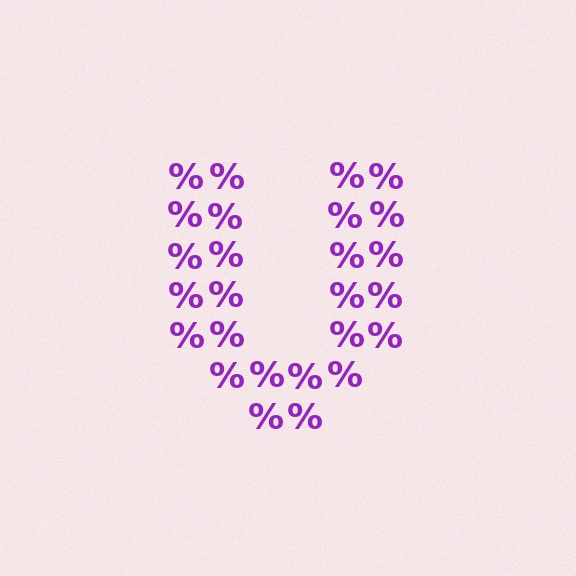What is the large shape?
The large shape is the letter U.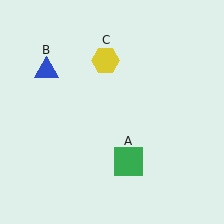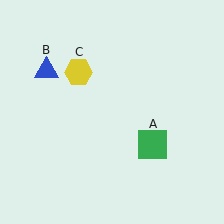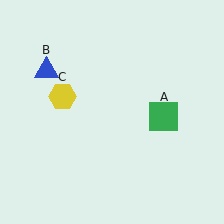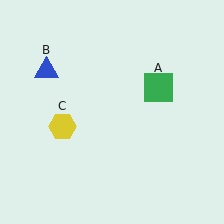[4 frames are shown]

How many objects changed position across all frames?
2 objects changed position: green square (object A), yellow hexagon (object C).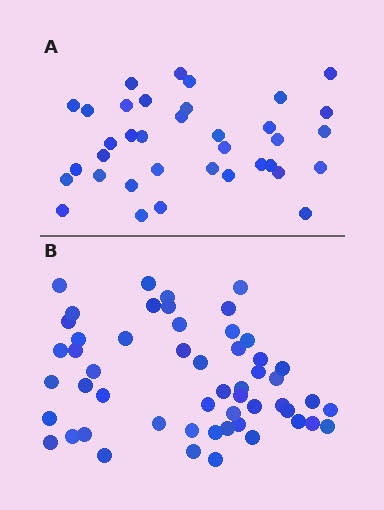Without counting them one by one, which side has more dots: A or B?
Region B (the bottom region) has more dots.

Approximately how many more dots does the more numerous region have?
Region B has approximately 15 more dots than region A.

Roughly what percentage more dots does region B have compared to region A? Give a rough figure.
About 45% more.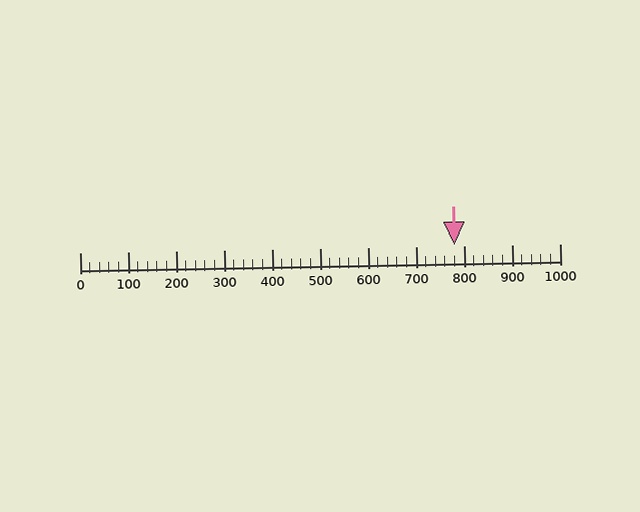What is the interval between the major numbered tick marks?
The major tick marks are spaced 100 units apart.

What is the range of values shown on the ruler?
The ruler shows values from 0 to 1000.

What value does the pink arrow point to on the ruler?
The pink arrow points to approximately 780.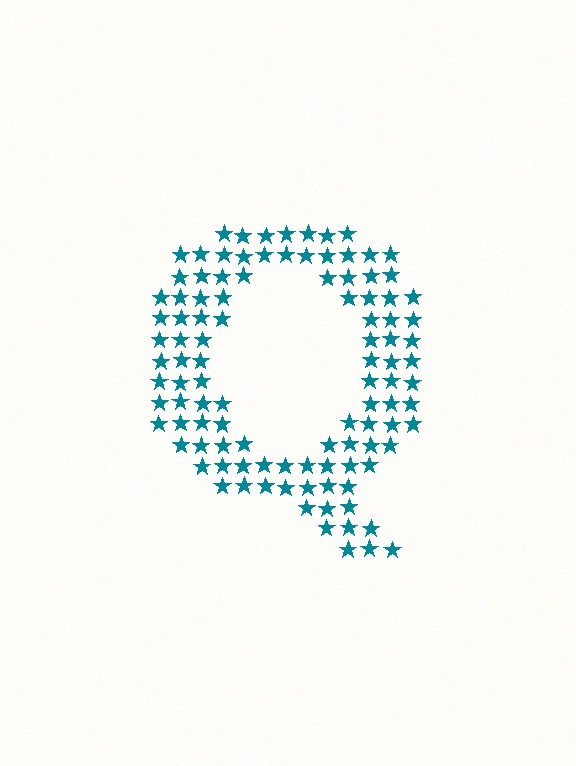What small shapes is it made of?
It is made of small stars.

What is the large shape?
The large shape is the letter Q.